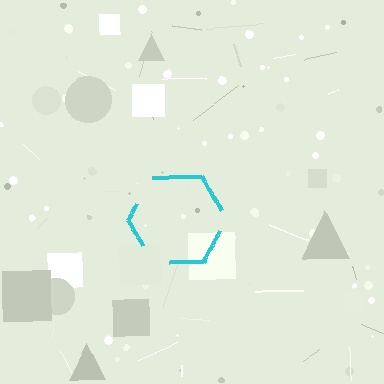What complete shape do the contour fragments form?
The contour fragments form a hexagon.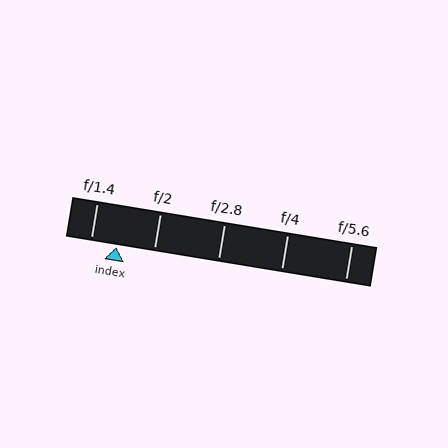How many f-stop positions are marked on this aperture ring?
There are 5 f-stop positions marked.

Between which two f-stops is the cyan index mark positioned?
The index mark is between f/1.4 and f/2.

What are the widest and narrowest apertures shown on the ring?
The widest aperture shown is f/1.4 and the narrowest is f/5.6.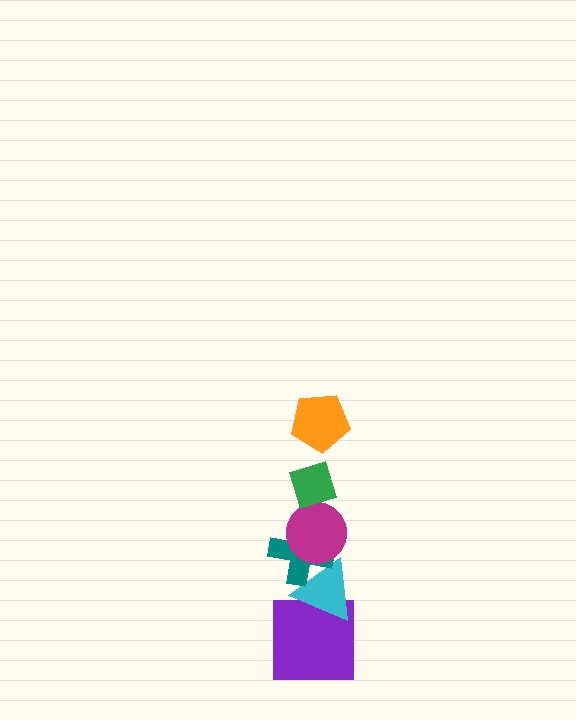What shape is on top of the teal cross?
The magenta circle is on top of the teal cross.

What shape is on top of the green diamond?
The orange pentagon is on top of the green diamond.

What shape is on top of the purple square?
The cyan triangle is on top of the purple square.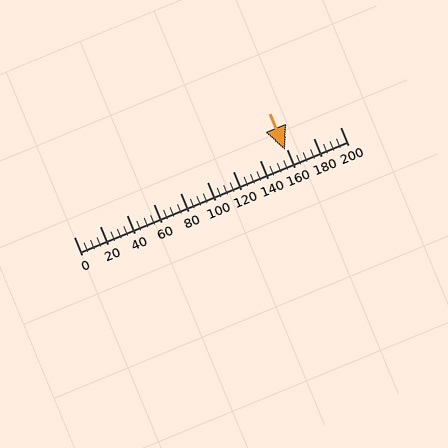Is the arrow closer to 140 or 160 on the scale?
The arrow is closer to 160.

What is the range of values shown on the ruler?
The ruler shows values from 0 to 200.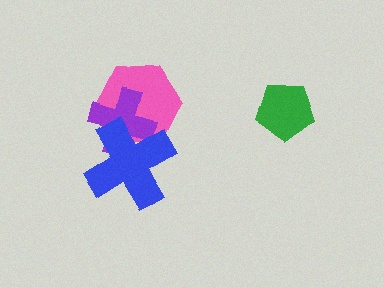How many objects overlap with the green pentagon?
0 objects overlap with the green pentagon.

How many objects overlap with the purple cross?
2 objects overlap with the purple cross.